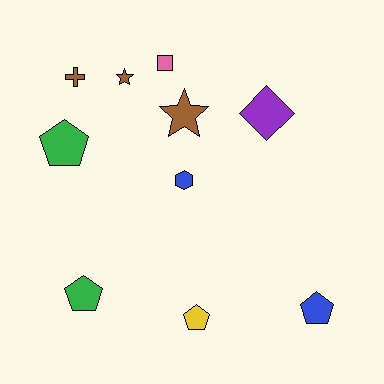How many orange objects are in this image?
There are no orange objects.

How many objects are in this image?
There are 10 objects.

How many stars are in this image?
There are 2 stars.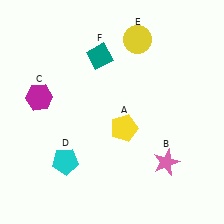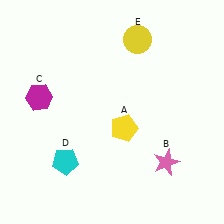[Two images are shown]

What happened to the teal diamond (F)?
The teal diamond (F) was removed in Image 2. It was in the top-left area of Image 1.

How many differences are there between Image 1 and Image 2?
There is 1 difference between the two images.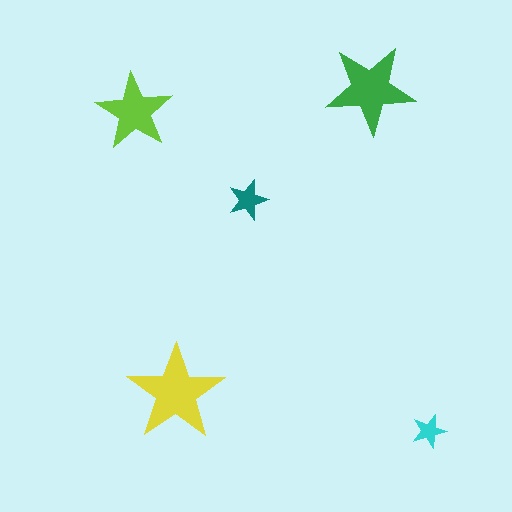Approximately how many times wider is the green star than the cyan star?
About 2.5 times wider.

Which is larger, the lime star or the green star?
The green one.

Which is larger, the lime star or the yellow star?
The yellow one.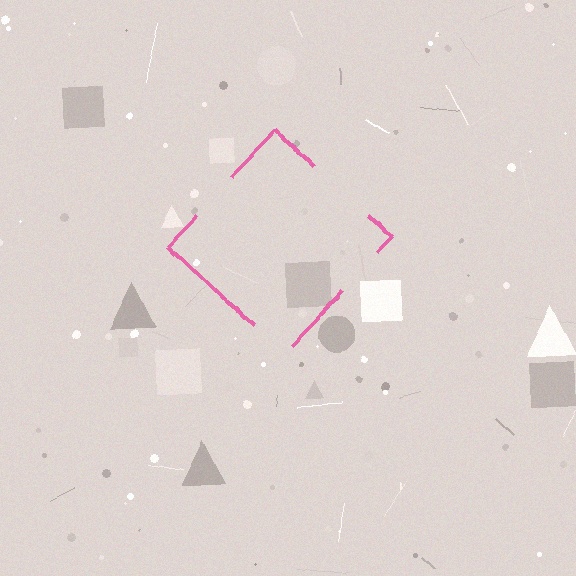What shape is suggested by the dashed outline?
The dashed outline suggests a diamond.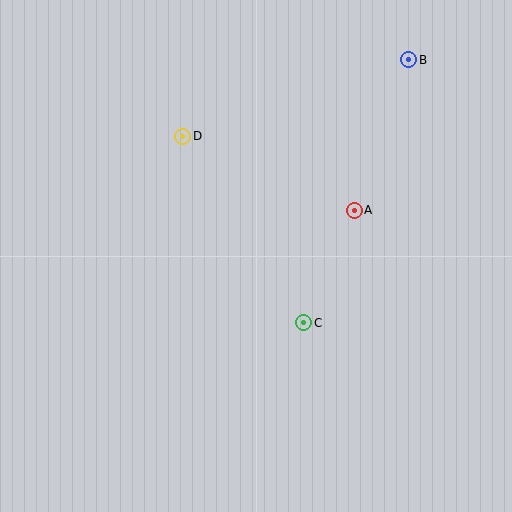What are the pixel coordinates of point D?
Point D is at (183, 136).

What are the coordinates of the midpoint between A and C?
The midpoint between A and C is at (329, 267).